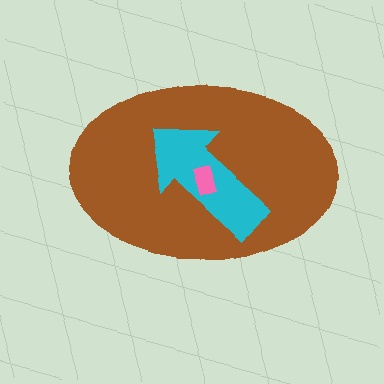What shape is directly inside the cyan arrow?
The pink rectangle.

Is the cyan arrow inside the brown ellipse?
Yes.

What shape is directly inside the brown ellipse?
The cyan arrow.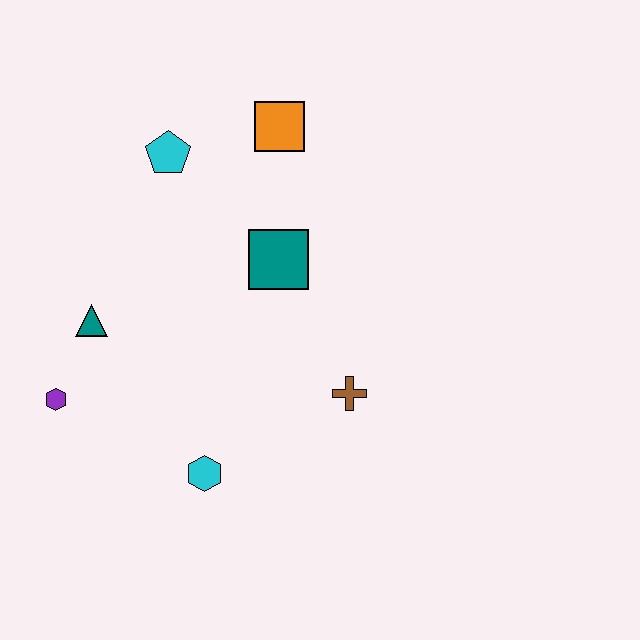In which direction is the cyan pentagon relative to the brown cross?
The cyan pentagon is above the brown cross.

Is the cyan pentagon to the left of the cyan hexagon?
Yes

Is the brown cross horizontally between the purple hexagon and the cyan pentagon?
No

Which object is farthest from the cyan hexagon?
The orange square is farthest from the cyan hexagon.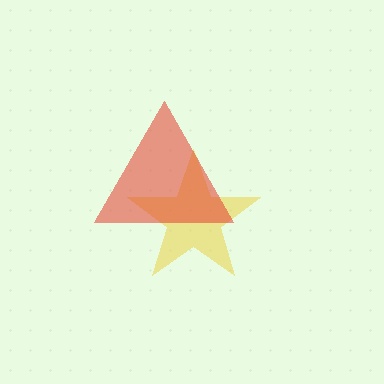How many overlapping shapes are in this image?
There are 2 overlapping shapes in the image.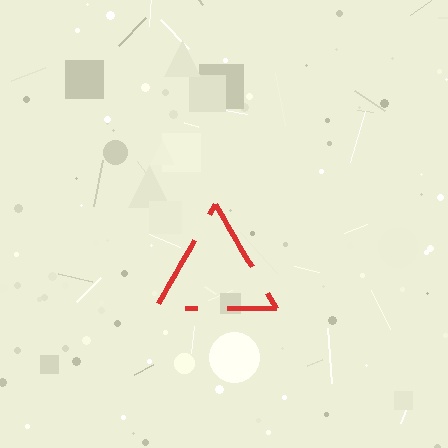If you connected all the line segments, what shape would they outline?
They would outline a triangle.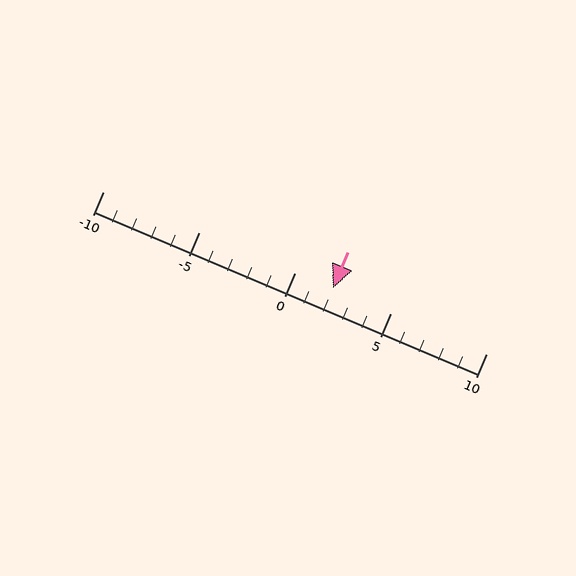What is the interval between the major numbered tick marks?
The major tick marks are spaced 5 units apart.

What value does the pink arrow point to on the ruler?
The pink arrow points to approximately 2.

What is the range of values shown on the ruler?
The ruler shows values from -10 to 10.